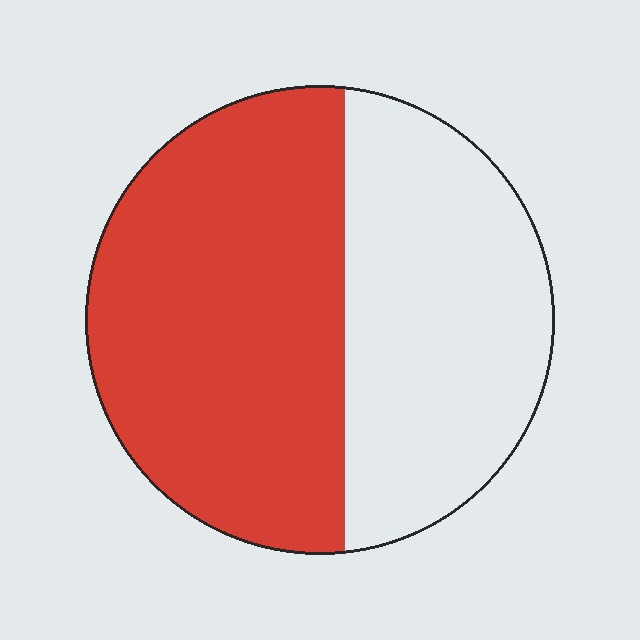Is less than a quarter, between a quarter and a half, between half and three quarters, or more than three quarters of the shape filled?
Between half and three quarters.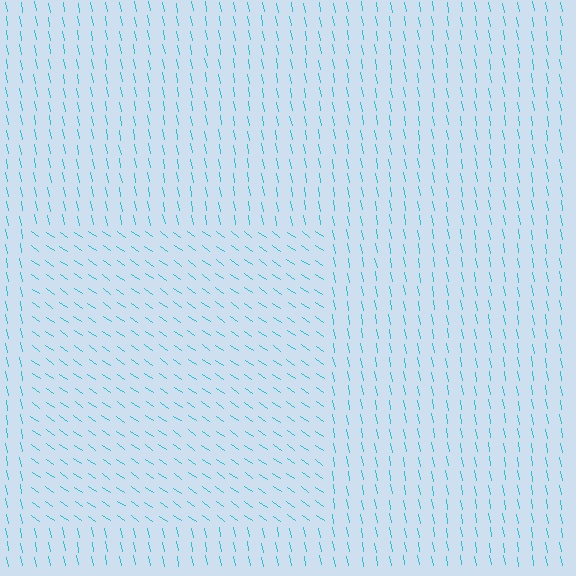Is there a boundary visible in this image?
Yes, there is a texture boundary formed by a change in line orientation.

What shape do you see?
I see a rectangle.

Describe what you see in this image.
The image is filled with small cyan line segments. A rectangle region in the image has lines oriented differently from the surrounding lines, creating a visible texture boundary.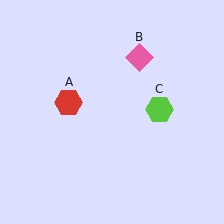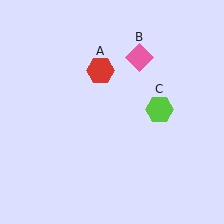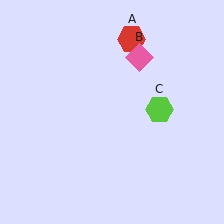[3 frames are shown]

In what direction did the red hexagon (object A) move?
The red hexagon (object A) moved up and to the right.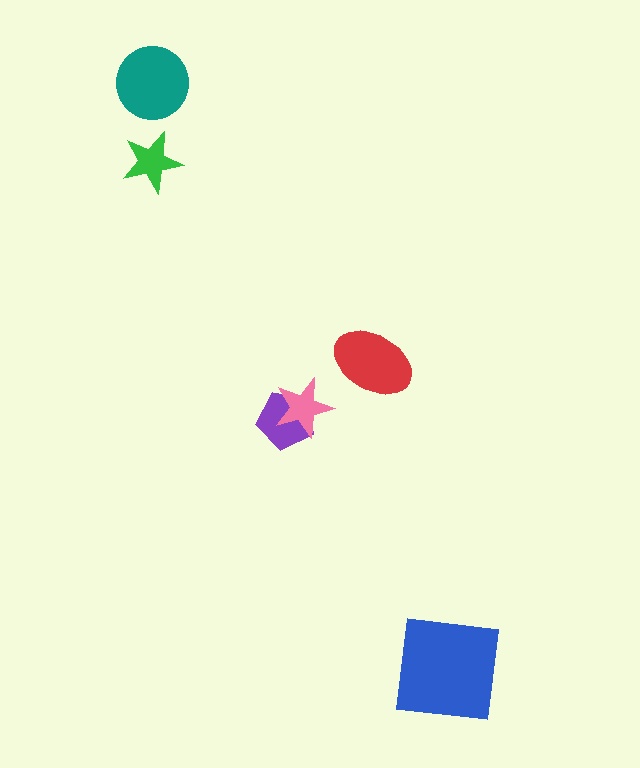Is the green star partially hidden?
No, no other shape covers it.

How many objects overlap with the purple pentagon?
1 object overlaps with the purple pentagon.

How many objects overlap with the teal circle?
0 objects overlap with the teal circle.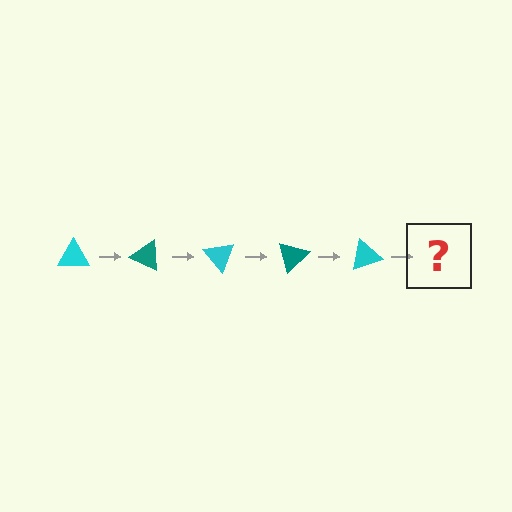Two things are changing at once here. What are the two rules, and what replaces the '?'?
The two rules are that it rotates 25 degrees each step and the color cycles through cyan and teal. The '?' should be a teal triangle, rotated 125 degrees from the start.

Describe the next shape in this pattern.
It should be a teal triangle, rotated 125 degrees from the start.